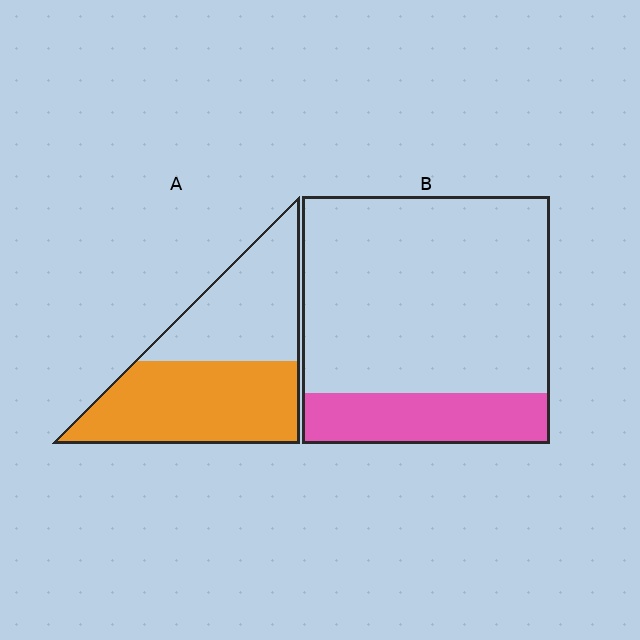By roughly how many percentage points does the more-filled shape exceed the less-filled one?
By roughly 35 percentage points (A over B).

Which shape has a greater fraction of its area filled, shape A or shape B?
Shape A.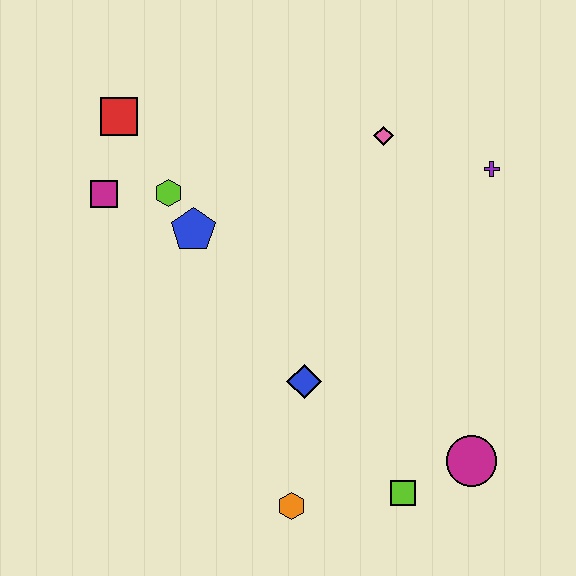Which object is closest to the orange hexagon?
The lime square is closest to the orange hexagon.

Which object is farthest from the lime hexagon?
The magenta circle is farthest from the lime hexagon.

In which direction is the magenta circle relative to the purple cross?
The magenta circle is below the purple cross.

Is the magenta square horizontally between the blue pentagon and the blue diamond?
No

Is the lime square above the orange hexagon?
Yes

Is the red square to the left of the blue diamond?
Yes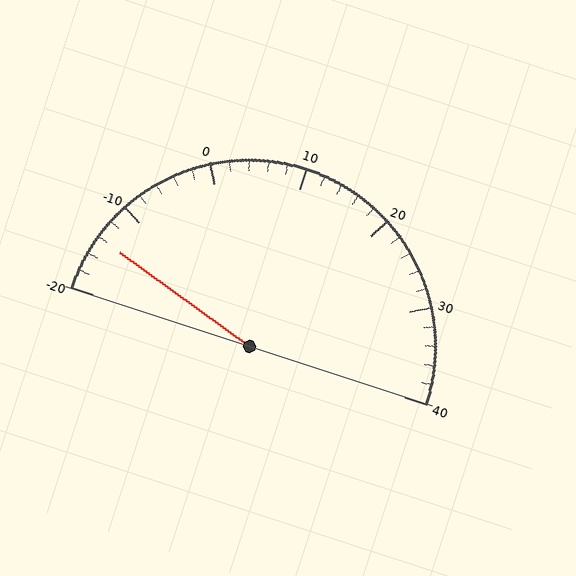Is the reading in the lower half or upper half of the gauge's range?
The reading is in the lower half of the range (-20 to 40).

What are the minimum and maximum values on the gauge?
The gauge ranges from -20 to 40.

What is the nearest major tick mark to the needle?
The nearest major tick mark is -10.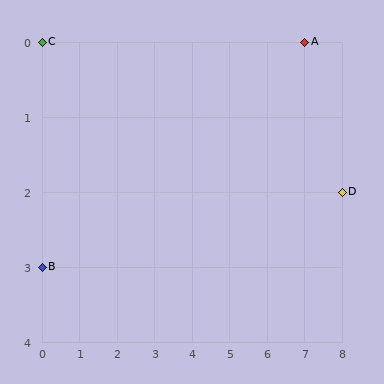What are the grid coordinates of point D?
Point D is at grid coordinates (8, 2).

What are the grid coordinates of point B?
Point B is at grid coordinates (0, 3).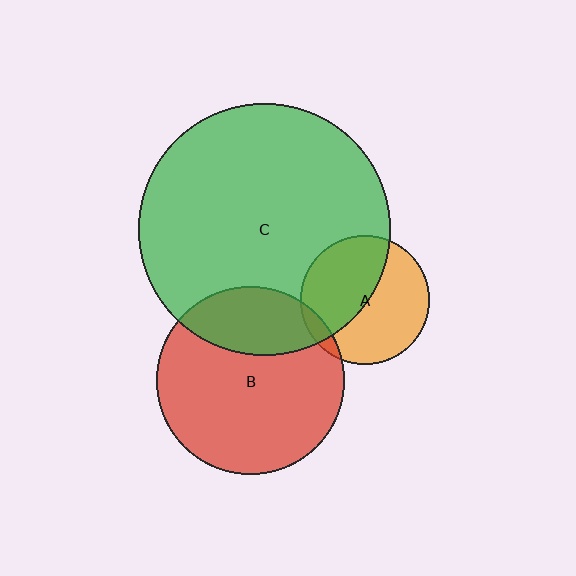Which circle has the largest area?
Circle C (green).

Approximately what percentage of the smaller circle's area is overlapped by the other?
Approximately 5%.